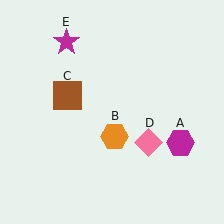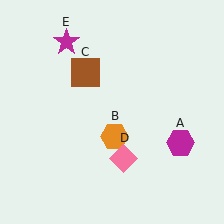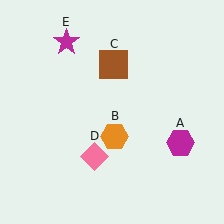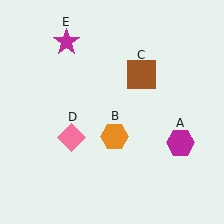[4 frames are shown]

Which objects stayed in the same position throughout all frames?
Magenta hexagon (object A) and orange hexagon (object B) and magenta star (object E) remained stationary.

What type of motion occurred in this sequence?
The brown square (object C), pink diamond (object D) rotated clockwise around the center of the scene.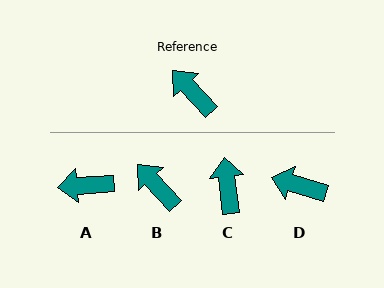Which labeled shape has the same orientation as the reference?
B.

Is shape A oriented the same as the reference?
No, it is off by about 51 degrees.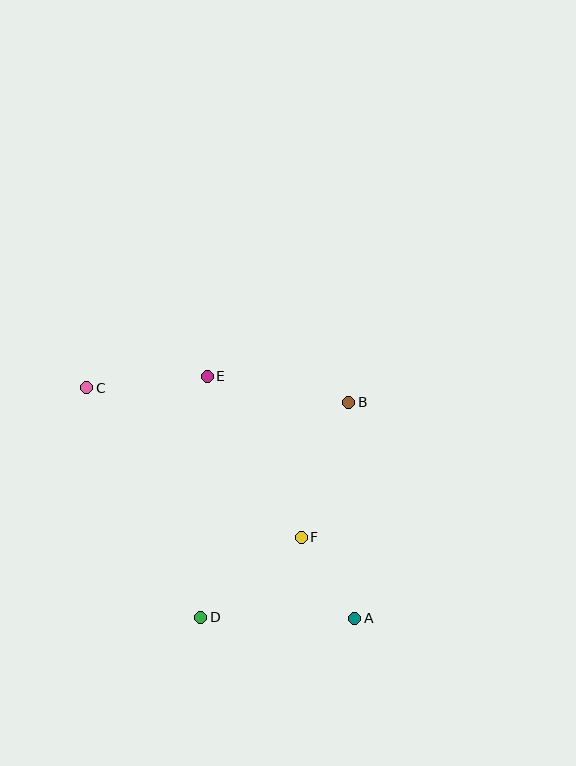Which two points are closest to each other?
Points A and F are closest to each other.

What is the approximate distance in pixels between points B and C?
The distance between B and C is approximately 262 pixels.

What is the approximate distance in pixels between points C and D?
The distance between C and D is approximately 256 pixels.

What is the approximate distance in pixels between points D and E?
The distance between D and E is approximately 241 pixels.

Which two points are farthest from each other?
Points A and C are farthest from each other.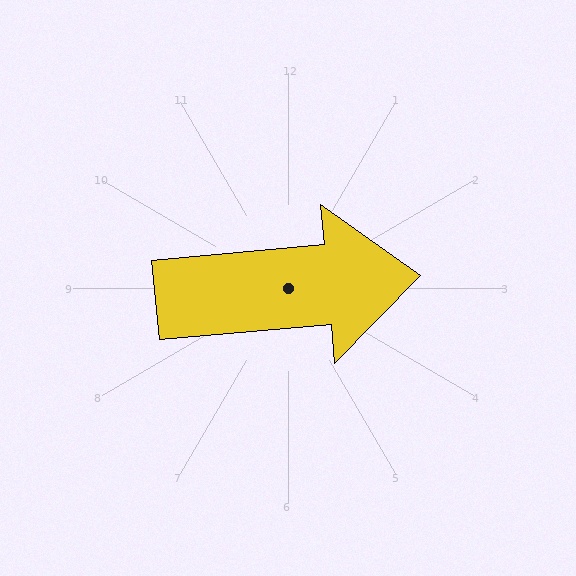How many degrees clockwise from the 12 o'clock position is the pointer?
Approximately 85 degrees.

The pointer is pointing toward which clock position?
Roughly 3 o'clock.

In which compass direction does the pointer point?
East.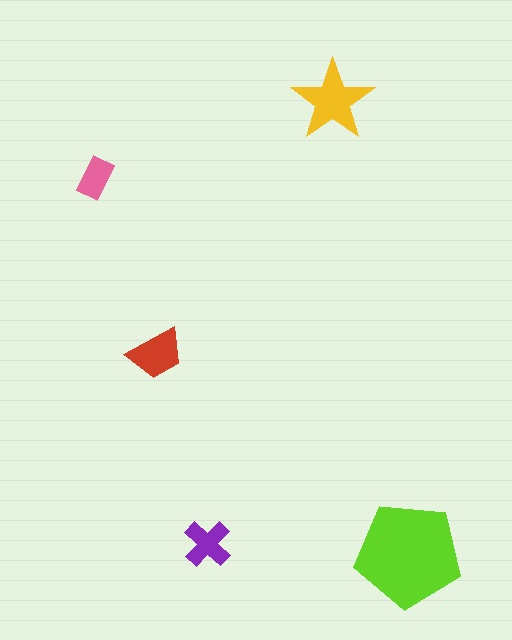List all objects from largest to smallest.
The lime pentagon, the yellow star, the red trapezoid, the purple cross, the pink rectangle.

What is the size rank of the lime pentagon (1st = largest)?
1st.